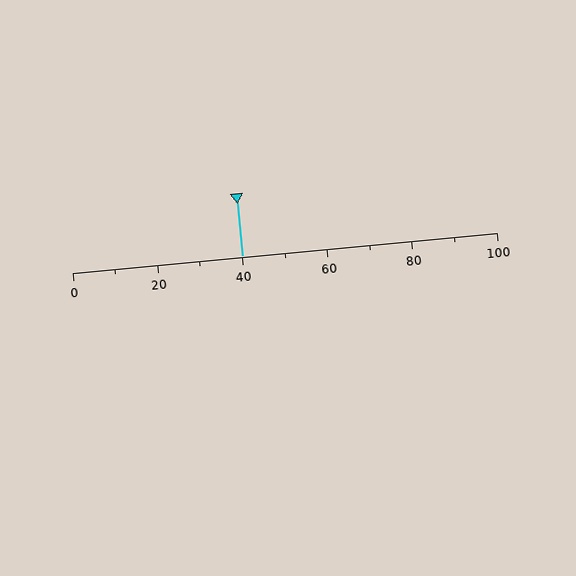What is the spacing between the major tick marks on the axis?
The major ticks are spaced 20 apart.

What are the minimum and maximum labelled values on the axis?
The axis runs from 0 to 100.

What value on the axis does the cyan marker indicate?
The marker indicates approximately 40.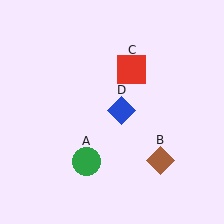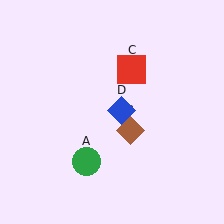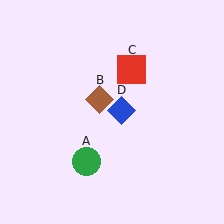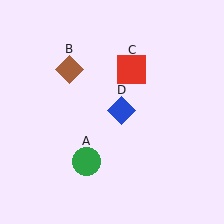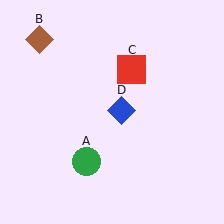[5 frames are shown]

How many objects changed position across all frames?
1 object changed position: brown diamond (object B).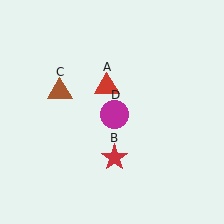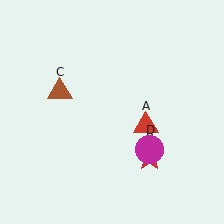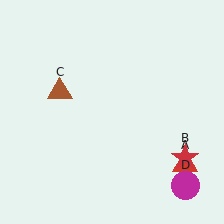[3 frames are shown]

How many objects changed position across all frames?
3 objects changed position: red triangle (object A), red star (object B), magenta circle (object D).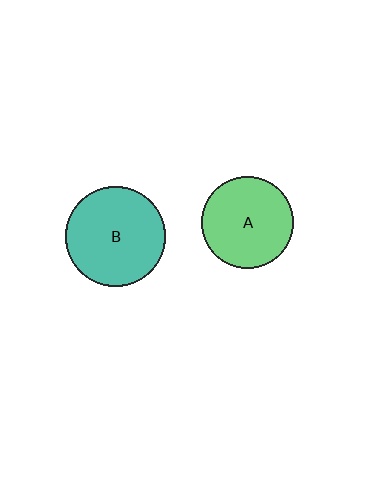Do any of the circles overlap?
No, none of the circles overlap.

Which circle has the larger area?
Circle B (teal).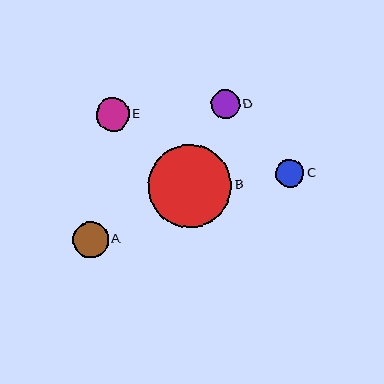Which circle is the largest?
Circle B is the largest with a size of approximately 83 pixels.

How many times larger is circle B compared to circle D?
Circle B is approximately 2.9 times the size of circle D.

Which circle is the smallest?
Circle C is the smallest with a size of approximately 28 pixels.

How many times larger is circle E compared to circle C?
Circle E is approximately 1.2 times the size of circle C.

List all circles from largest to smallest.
From largest to smallest: B, A, E, D, C.